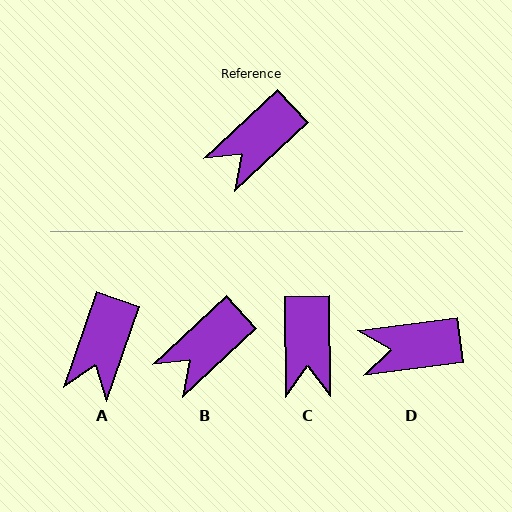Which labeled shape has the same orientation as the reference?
B.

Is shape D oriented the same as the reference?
No, it is off by about 36 degrees.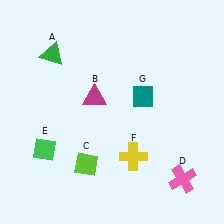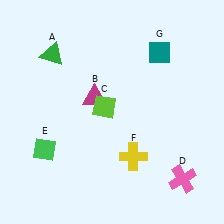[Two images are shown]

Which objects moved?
The objects that moved are: the lime diamond (C), the teal diamond (G).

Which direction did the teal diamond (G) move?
The teal diamond (G) moved up.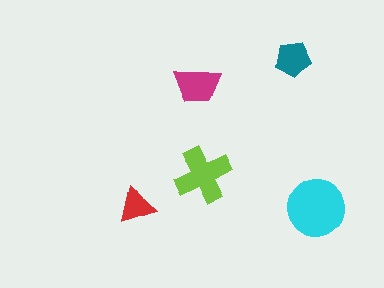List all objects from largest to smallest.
The cyan circle, the lime cross, the magenta trapezoid, the teal pentagon, the red triangle.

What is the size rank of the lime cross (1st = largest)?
2nd.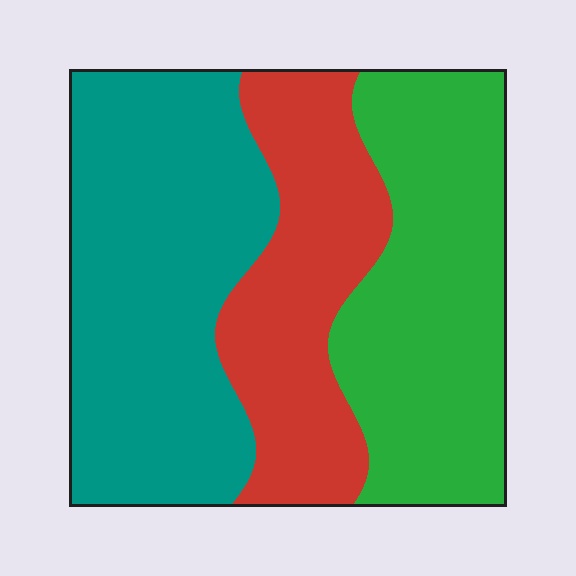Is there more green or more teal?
Teal.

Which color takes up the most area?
Teal, at roughly 40%.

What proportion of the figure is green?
Green covers roughly 35% of the figure.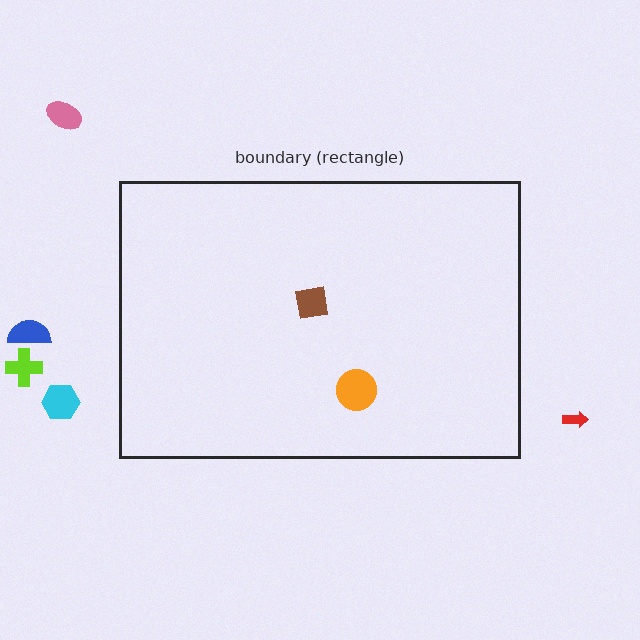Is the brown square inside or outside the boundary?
Inside.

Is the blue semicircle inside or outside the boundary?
Outside.